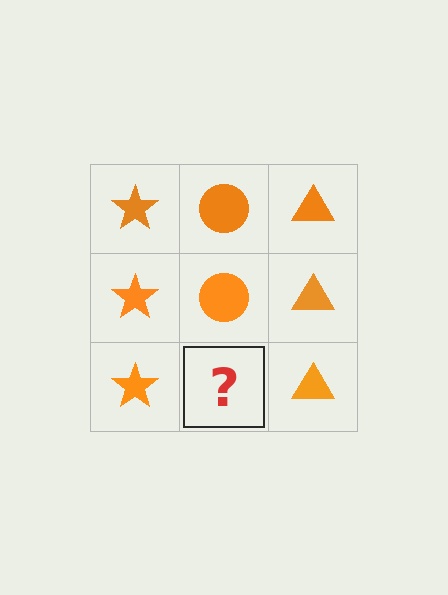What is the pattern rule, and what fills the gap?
The rule is that each column has a consistent shape. The gap should be filled with an orange circle.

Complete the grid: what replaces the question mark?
The question mark should be replaced with an orange circle.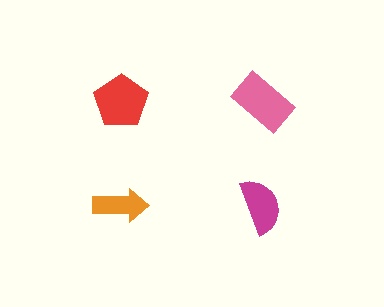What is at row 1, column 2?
A pink rectangle.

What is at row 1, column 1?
A red pentagon.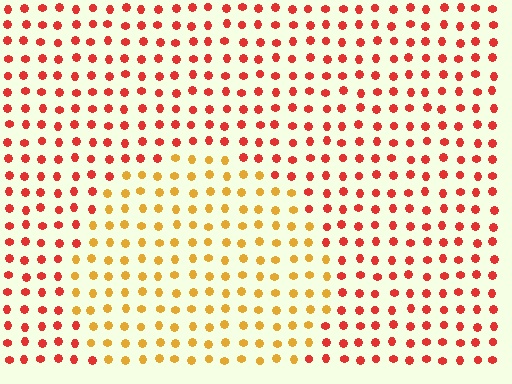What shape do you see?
I see a circle.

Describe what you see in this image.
The image is filled with small red elements in a uniform arrangement. A circle-shaped region is visible where the elements are tinted to a slightly different hue, forming a subtle color boundary.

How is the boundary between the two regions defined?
The boundary is defined purely by a slight shift in hue (about 40 degrees). Spacing, size, and orientation are identical on both sides.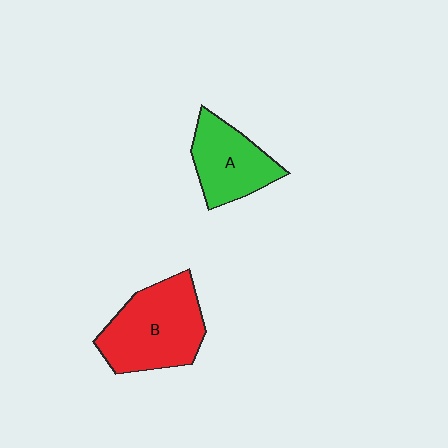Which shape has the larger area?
Shape B (red).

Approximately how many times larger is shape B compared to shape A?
Approximately 1.4 times.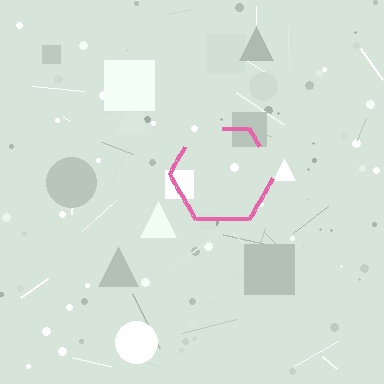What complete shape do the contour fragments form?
The contour fragments form a hexagon.